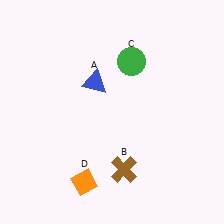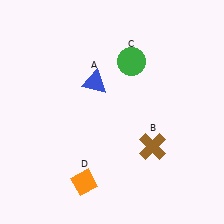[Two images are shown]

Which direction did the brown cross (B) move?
The brown cross (B) moved right.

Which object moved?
The brown cross (B) moved right.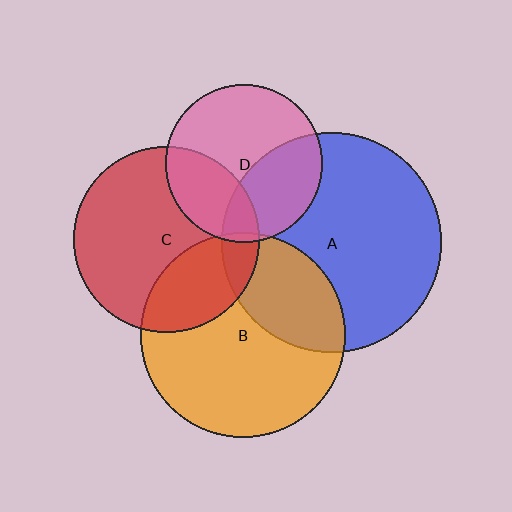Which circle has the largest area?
Circle A (blue).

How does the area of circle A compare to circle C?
Approximately 1.4 times.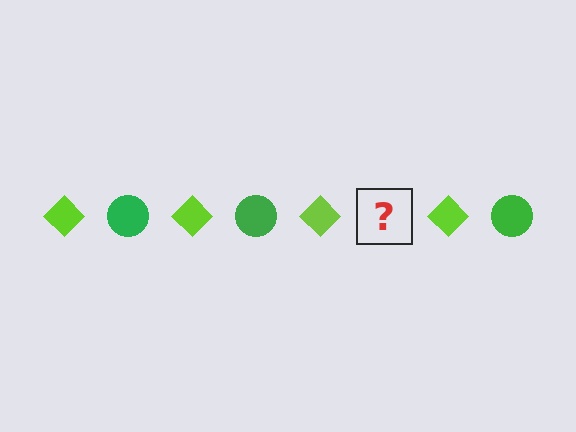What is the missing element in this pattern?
The missing element is a green circle.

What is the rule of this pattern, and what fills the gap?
The rule is that the pattern alternates between lime diamond and green circle. The gap should be filled with a green circle.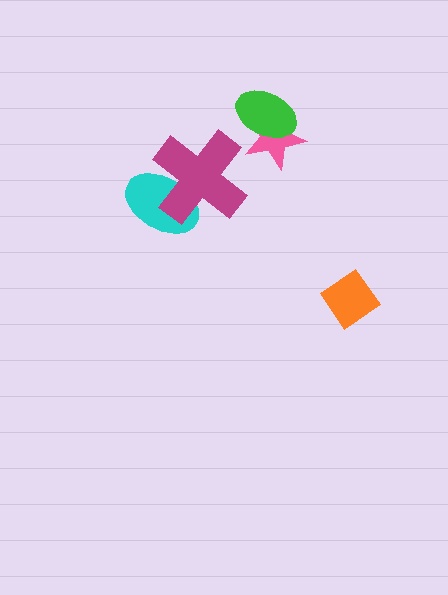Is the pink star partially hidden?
Yes, it is partially covered by another shape.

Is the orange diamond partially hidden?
No, no other shape covers it.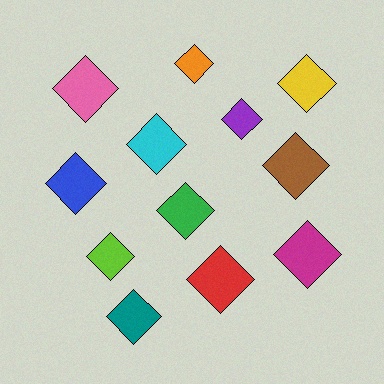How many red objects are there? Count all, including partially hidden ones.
There is 1 red object.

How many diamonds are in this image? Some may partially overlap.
There are 12 diamonds.